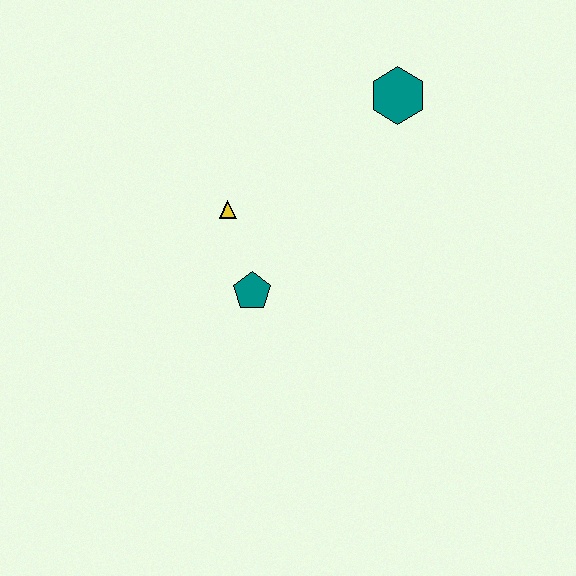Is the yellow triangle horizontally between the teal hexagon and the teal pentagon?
No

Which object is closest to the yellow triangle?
The teal pentagon is closest to the yellow triangle.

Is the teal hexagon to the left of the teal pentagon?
No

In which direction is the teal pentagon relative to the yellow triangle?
The teal pentagon is below the yellow triangle.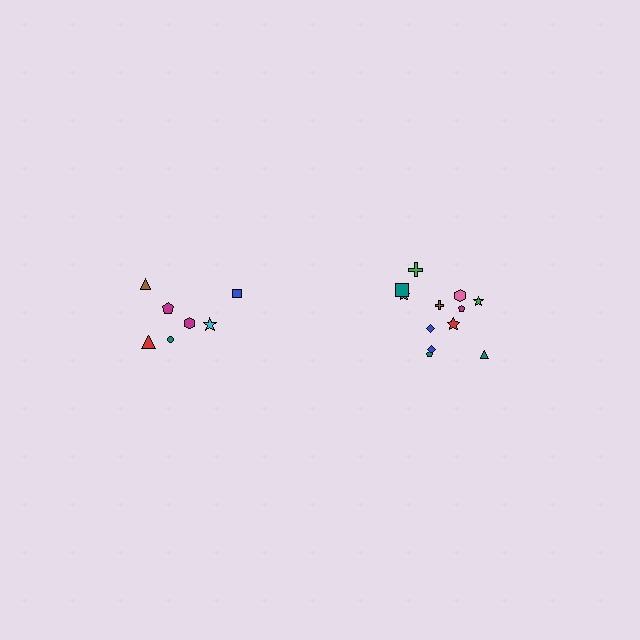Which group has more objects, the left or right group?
The right group.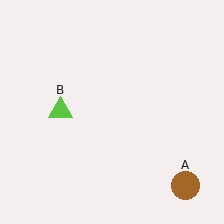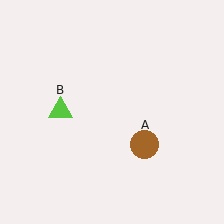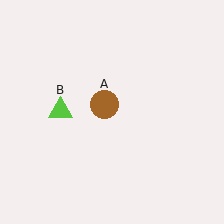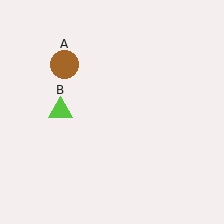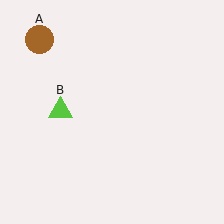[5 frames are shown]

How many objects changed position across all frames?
1 object changed position: brown circle (object A).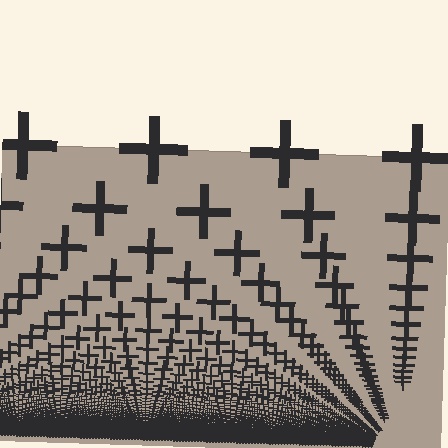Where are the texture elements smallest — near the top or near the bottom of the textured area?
Near the bottom.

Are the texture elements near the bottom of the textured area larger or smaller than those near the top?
Smaller. The gradient is inverted — elements near the bottom are smaller and denser.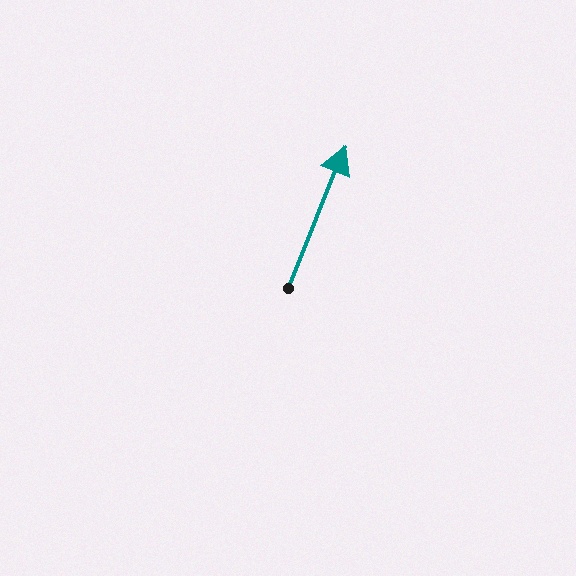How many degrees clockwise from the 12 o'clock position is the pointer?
Approximately 22 degrees.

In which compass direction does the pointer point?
North.